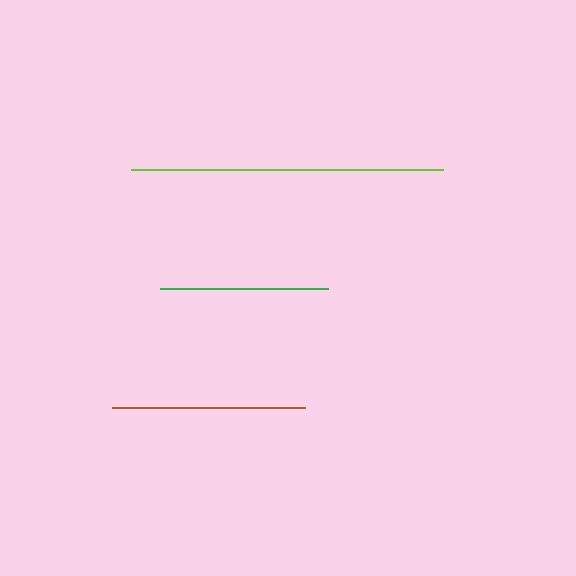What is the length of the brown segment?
The brown segment is approximately 193 pixels long.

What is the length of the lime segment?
The lime segment is approximately 312 pixels long.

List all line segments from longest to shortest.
From longest to shortest: lime, brown, green.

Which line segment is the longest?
The lime line is the longest at approximately 312 pixels.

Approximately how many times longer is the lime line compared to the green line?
The lime line is approximately 1.9 times the length of the green line.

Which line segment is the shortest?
The green line is the shortest at approximately 168 pixels.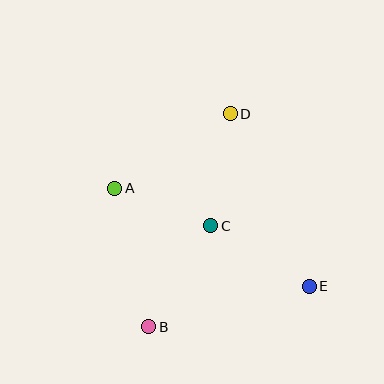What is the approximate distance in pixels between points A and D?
The distance between A and D is approximately 137 pixels.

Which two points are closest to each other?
Points A and C are closest to each other.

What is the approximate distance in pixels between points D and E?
The distance between D and E is approximately 189 pixels.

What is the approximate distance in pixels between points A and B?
The distance between A and B is approximately 143 pixels.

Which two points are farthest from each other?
Points B and D are farthest from each other.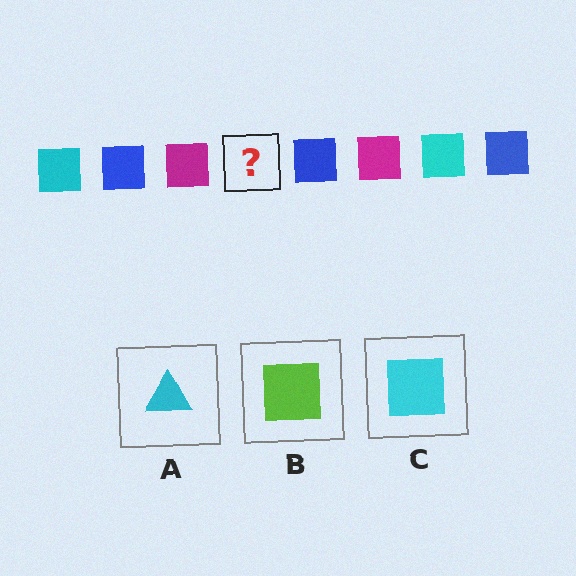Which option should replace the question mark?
Option C.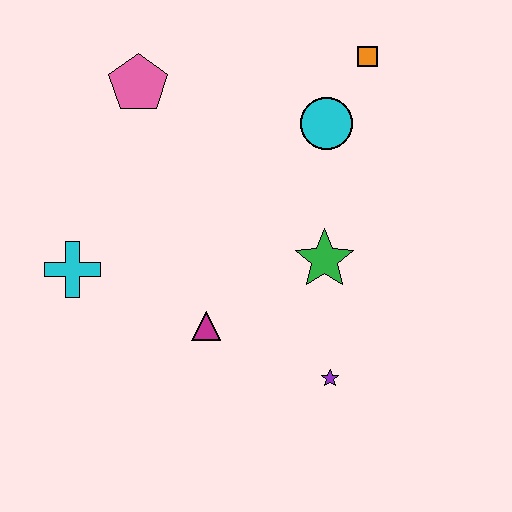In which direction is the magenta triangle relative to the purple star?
The magenta triangle is to the left of the purple star.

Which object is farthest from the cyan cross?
The orange square is farthest from the cyan cross.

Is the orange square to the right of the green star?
Yes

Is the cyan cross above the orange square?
No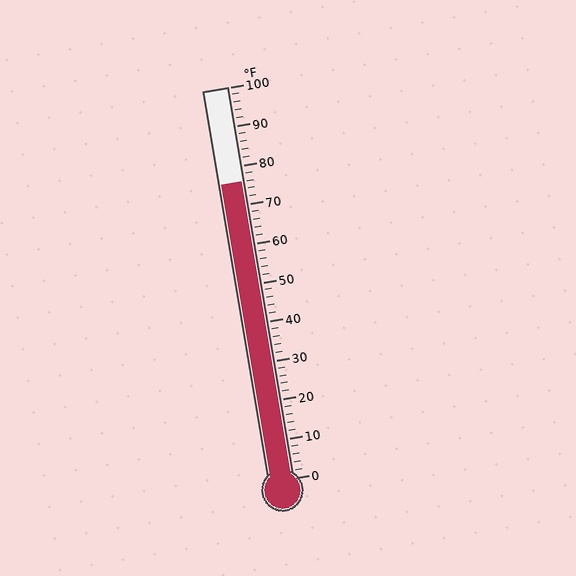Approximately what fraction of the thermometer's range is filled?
The thermometer is filled to approximately 75% of its range.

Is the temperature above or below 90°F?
The temperature is below 90°F.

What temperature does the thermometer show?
The thermometer shows approximately 76°F.